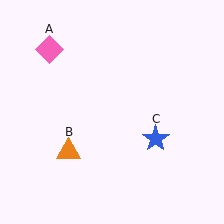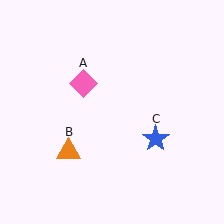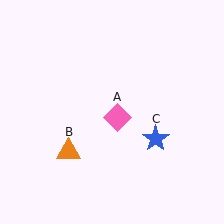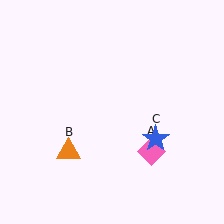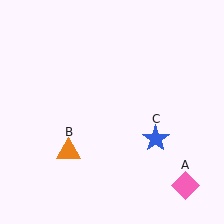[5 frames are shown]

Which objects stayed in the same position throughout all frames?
Orange triangle (object B) and blue star (object C) remained stationary.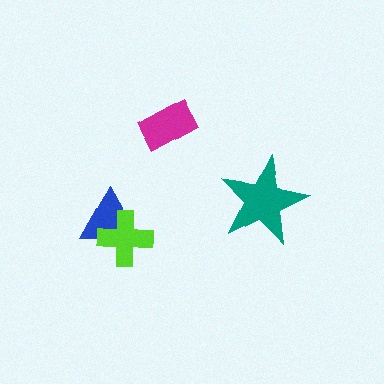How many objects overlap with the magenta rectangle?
0 objects overlap with the magenta rectangle.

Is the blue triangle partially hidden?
Yes, it is partially covered by another shape.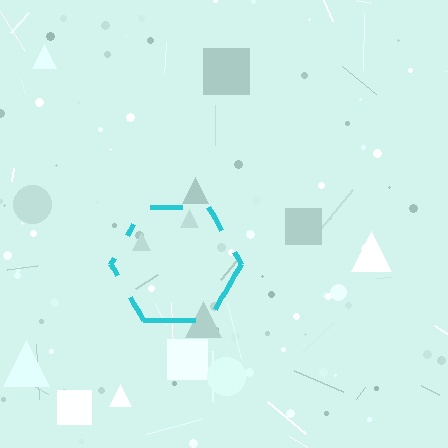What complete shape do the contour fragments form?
The contour fragments form a hexagon.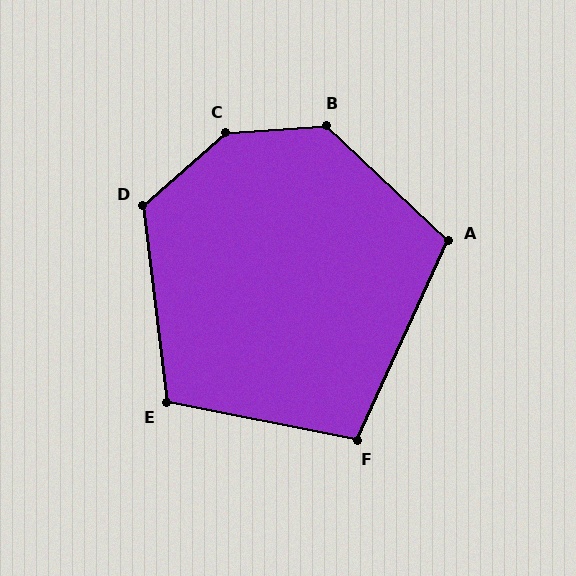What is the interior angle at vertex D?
Approximately 124 degrees (obtuse).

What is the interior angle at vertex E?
Approximately 108 degrees (obtuse).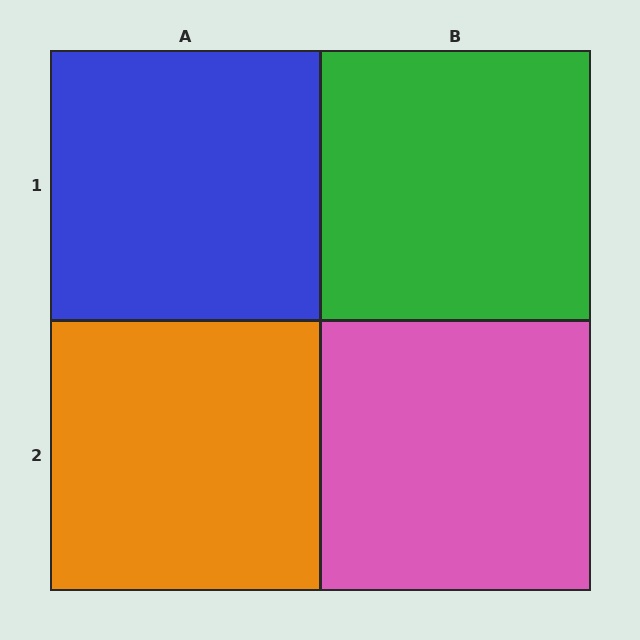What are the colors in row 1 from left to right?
Blue, green.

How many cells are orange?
1 cell is orange.